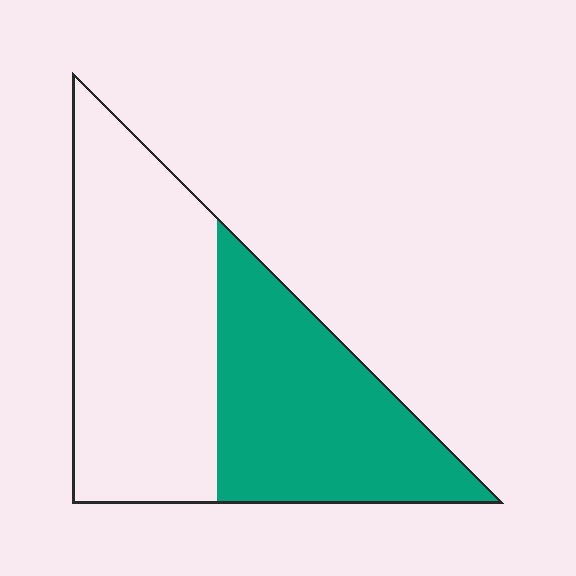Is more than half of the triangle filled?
No.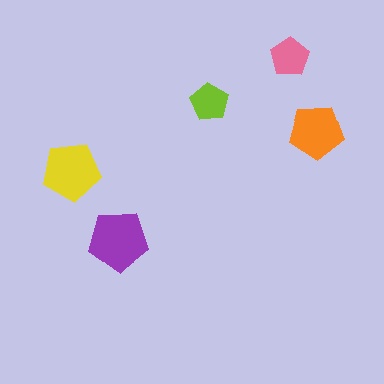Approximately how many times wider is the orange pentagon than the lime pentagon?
About 1.5 times wider.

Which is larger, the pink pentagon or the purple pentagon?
The purple one.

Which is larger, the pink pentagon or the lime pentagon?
The pink one.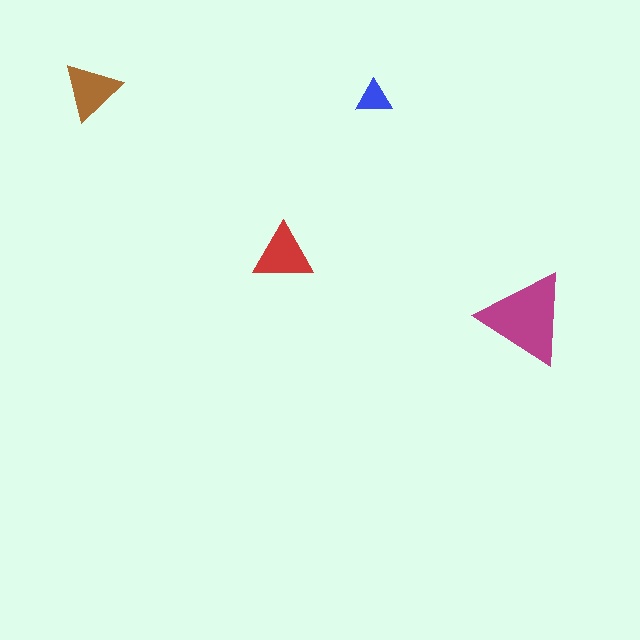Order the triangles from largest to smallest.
the magenta one, the red one, the brown one, the blue one.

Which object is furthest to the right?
The magenta triangle is rightmost.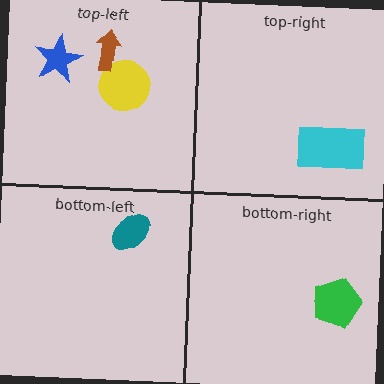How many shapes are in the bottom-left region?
1.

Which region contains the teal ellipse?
The bottom-left region.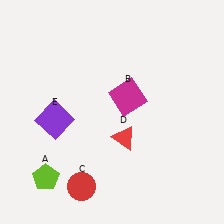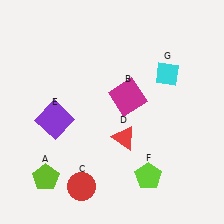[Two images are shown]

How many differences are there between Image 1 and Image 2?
There are 2 differences between the two images.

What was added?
A lime pentagon (F), a cyan diamond (G) were added in Image 2.